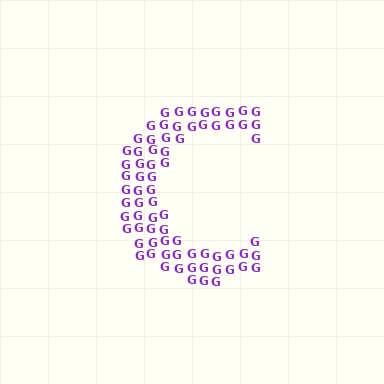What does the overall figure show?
The overall figure shows the letter C.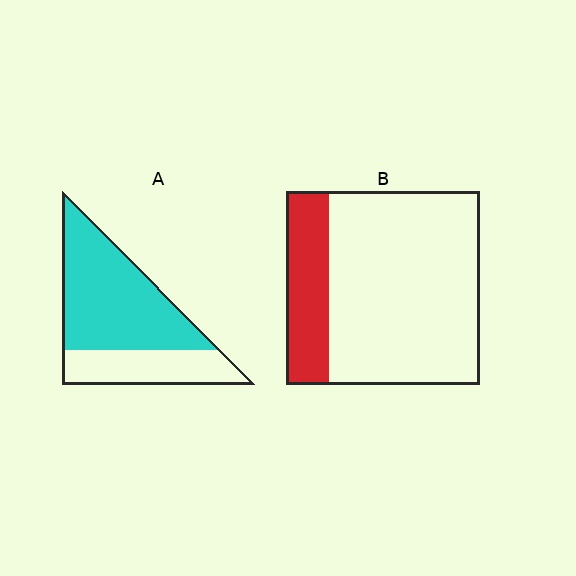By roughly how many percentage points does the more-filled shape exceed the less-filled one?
By roughly 45 percentage points (A over B).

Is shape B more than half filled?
No.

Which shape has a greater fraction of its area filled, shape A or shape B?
Shape A.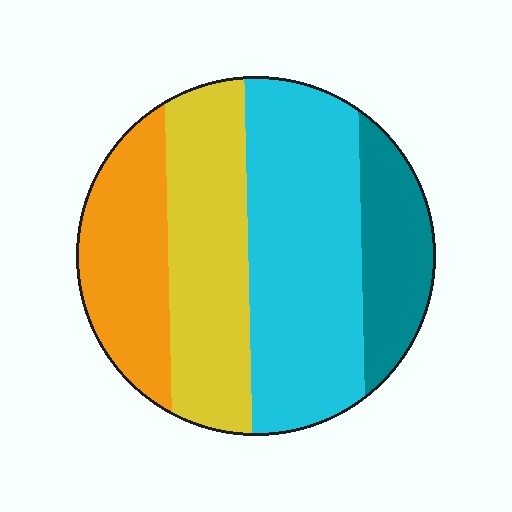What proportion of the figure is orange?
Orange covers around 20% of the figure.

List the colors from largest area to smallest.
From largest to smallest: cyan, yellow, orange, teal.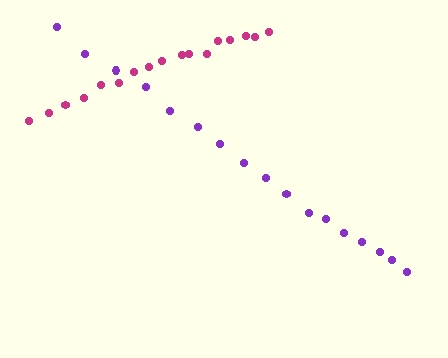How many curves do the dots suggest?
There are 2 distinct paths.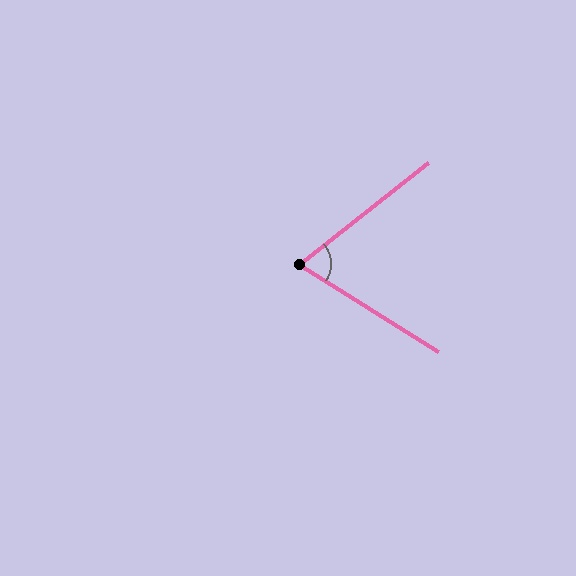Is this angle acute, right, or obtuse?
It is acute.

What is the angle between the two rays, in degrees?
Approximately 70 degrees.